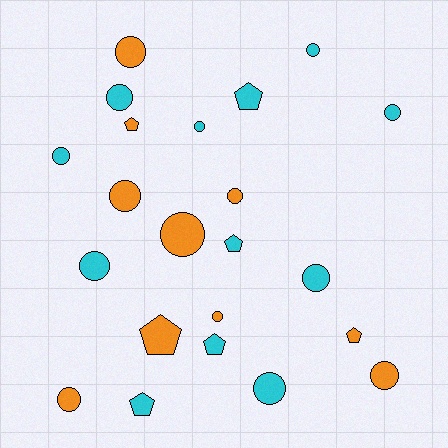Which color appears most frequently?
Cyan, with 12 objects.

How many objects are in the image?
There are 22 objects.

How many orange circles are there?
There are 7 orange circles.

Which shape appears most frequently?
Circle, with 15 objects.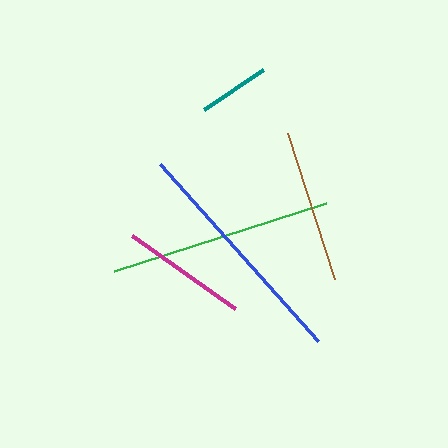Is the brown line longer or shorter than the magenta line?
The brown line is longer than the magenta line.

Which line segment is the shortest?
The teal line is the shortest at approximately 72 pixels.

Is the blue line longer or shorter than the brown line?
The blue line is longer than the brown line.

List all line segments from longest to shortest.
From longest to shortest: blue, green, brown, magenta, teal.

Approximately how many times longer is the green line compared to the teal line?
The green line is approximately 3.1 times the length of the teal line.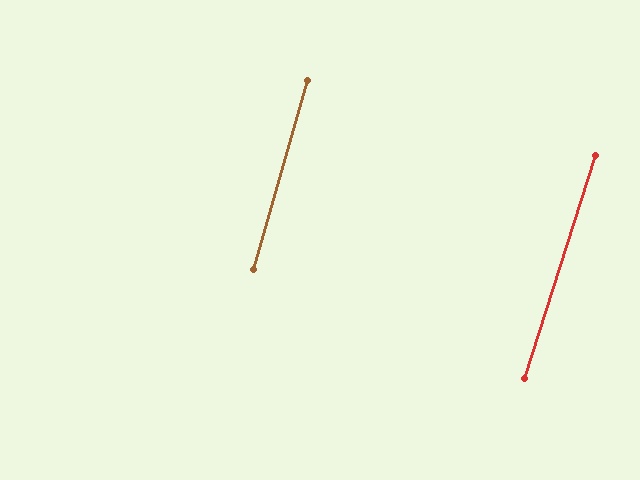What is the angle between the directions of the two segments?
Approximately 2 degrees.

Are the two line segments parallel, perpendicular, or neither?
Parallel — their directions differ by only 1.7°.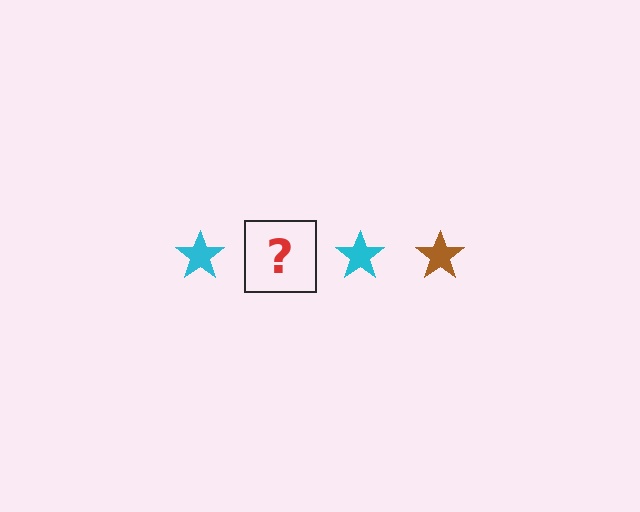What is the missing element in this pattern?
The missing element is a brown star.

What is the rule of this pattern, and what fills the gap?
The rule is that the pattern cycles through cyan, brown stars. The gap should be filled with a brown star.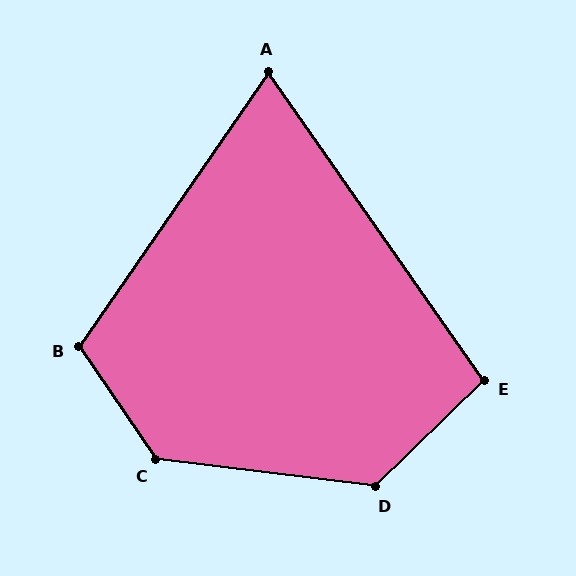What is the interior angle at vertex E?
Approximately 99 degrees (obtuse).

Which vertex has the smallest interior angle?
A, at approximately 70 degrees.